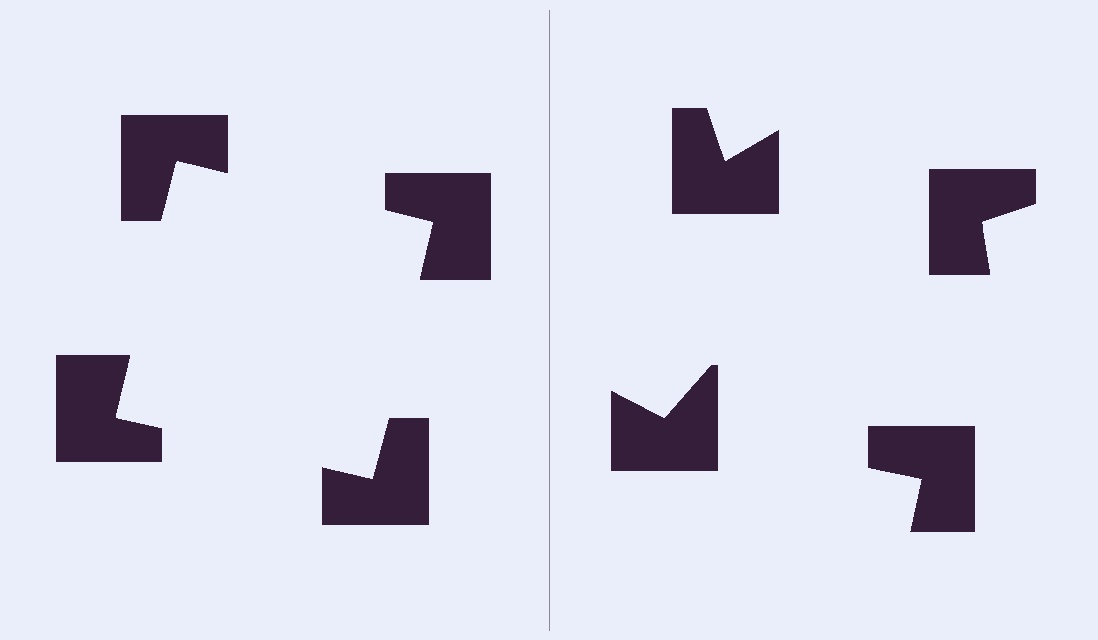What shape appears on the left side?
An illusory square.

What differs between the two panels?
The notched squares are positioned identically on both sides; only the wedge orientations differ. On the left they align to a square; on the right they are misaligned.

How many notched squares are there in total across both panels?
8 — 4 on each side.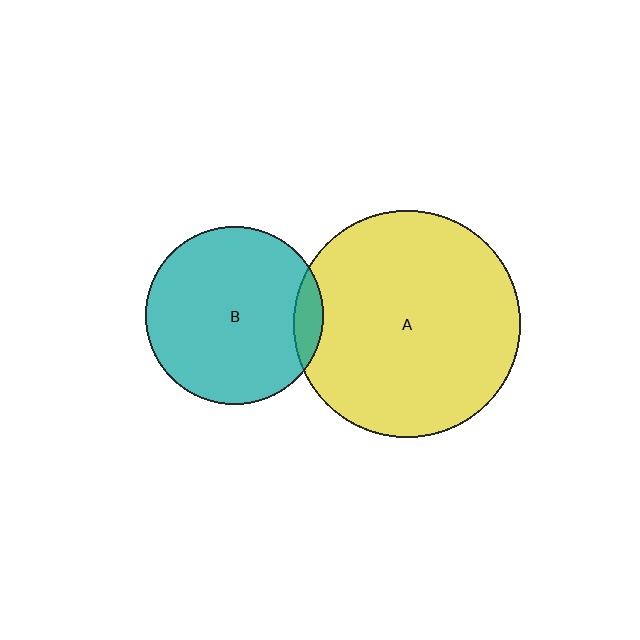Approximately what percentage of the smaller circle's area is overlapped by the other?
Approximately 10%.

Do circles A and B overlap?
Yes.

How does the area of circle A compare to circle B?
Approximately 1.6 times.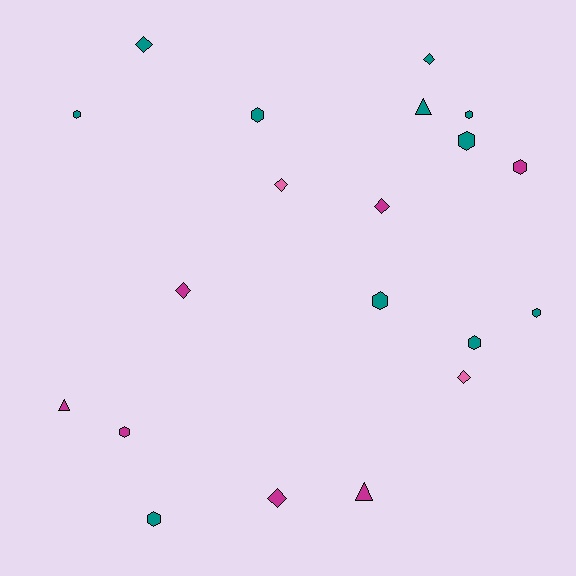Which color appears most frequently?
Teal, with 11 objects.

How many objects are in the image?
There are 20 objects.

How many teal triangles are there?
There is 1 teal triangle.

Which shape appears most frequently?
Hexagon, with 10 objects.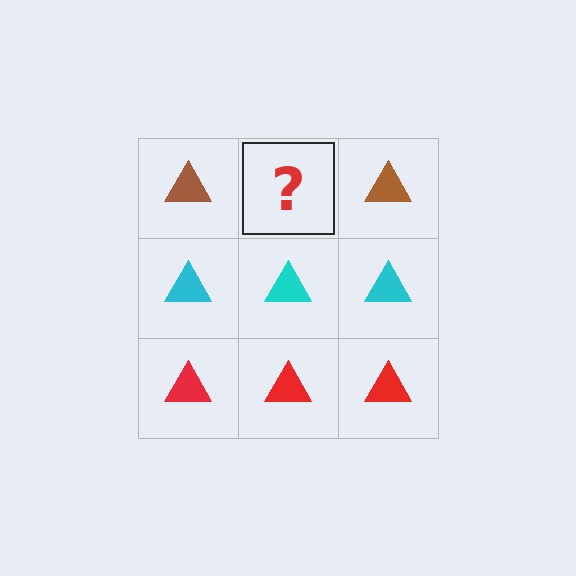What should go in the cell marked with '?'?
The missing cell should contain a brown triangle.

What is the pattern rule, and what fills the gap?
The rule is that each row has a consistent color. The gap should be filled with a brown triangle.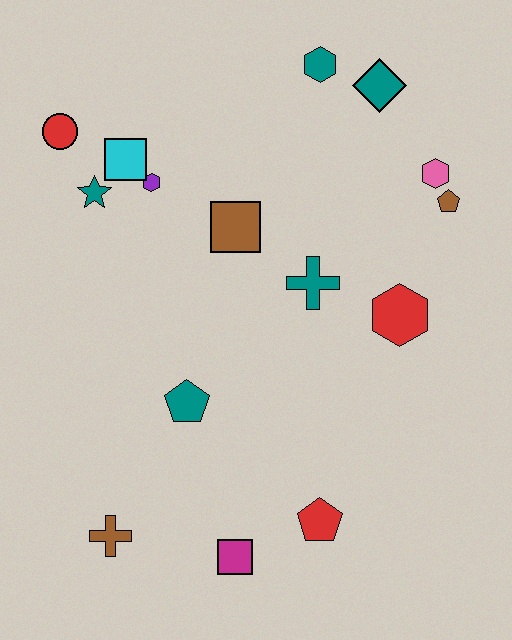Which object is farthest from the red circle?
The red pentagon is farthest from the red circle.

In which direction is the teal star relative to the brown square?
The teal star is to the left of the brown square.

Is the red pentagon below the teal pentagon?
Yes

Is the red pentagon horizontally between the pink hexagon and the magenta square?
Yes